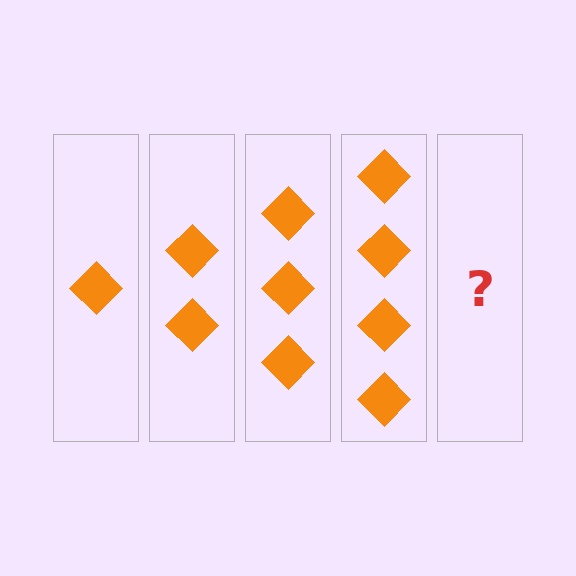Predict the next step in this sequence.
The next step is 5 diamonds.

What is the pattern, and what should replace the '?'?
The pattern is that each step adds one more diamond. The '?' should be 5 diamonds.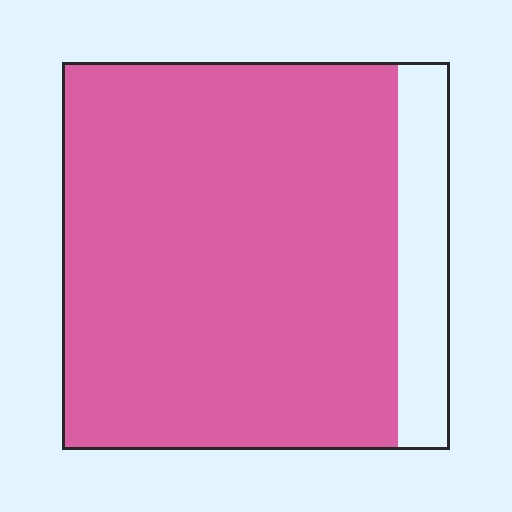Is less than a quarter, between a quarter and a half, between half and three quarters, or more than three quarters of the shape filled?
More than three quarters.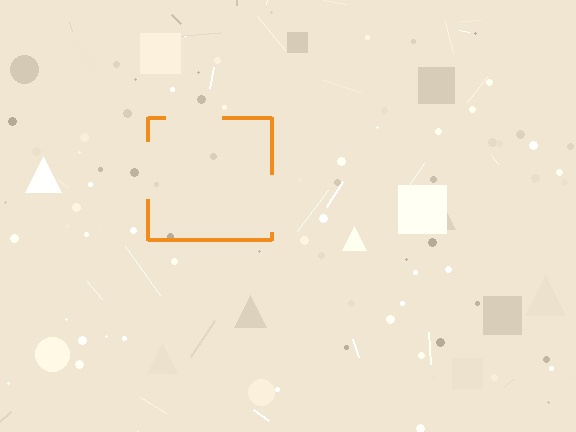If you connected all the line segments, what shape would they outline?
They would outline a square.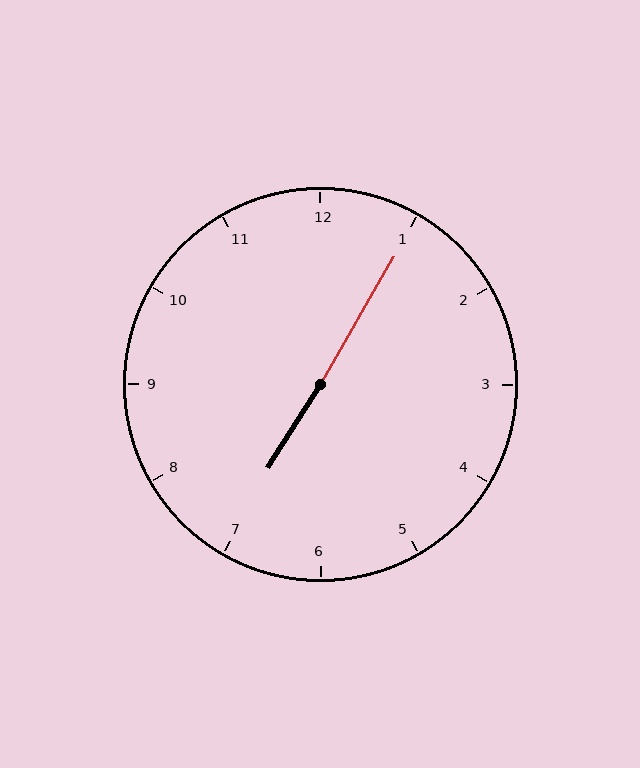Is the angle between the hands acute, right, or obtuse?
It is obtuse.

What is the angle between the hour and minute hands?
Approximately 178 degrees.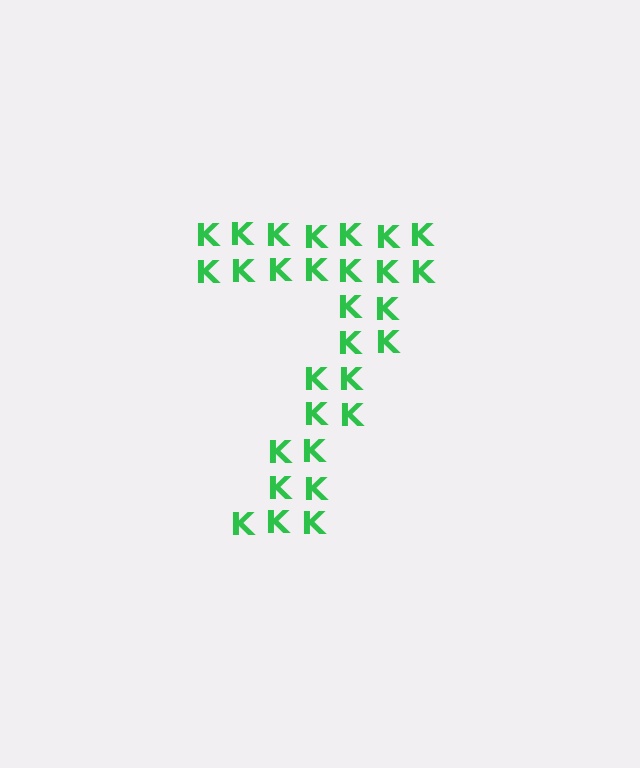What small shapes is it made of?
It is made of small letter K's.